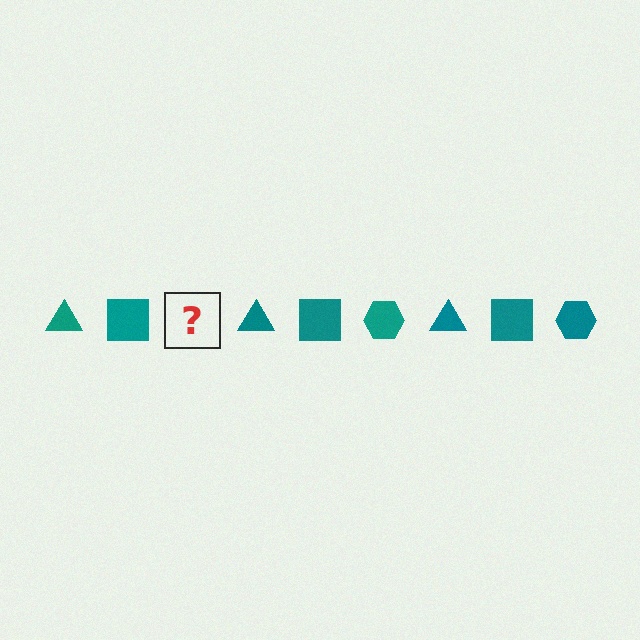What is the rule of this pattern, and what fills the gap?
The rule is that the pattern cycles through triangle, square, hexagon shapes in teal. The gap should be filled with a teal hexagon.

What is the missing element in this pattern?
The missing element is a teal hexagon.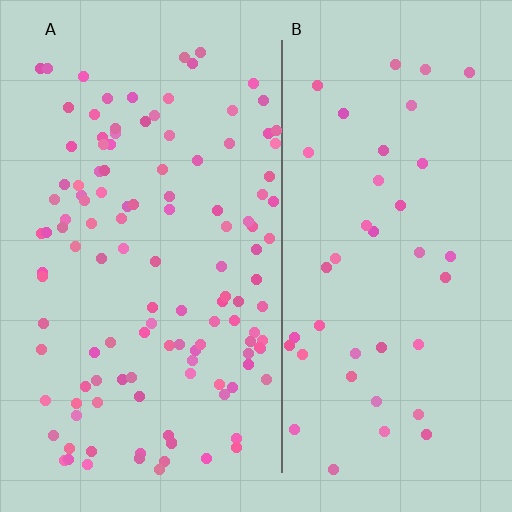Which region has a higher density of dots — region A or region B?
A (the left).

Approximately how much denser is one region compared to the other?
Approximately 3.0× — region A over region B.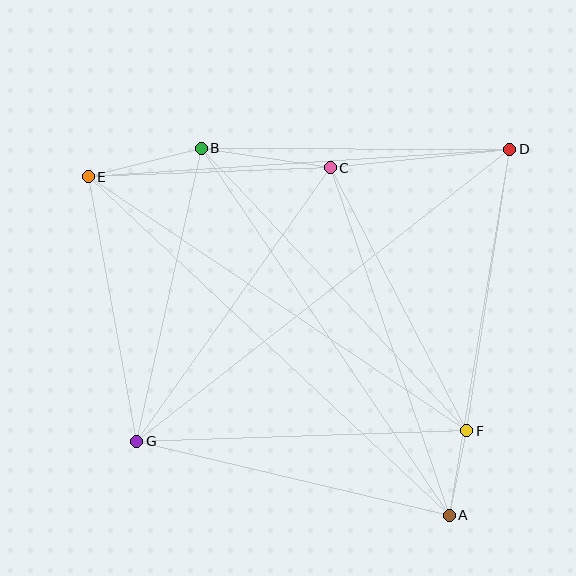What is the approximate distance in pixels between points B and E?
The distance between B and E is approximately 117 pixels.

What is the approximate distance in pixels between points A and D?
The distance between A and D is approximately 371 pixels.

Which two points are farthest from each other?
Points A and E are farthest from each other.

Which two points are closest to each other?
Points A and F are closest to each other.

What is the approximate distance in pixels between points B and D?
The distance between B and D is approximately 308 pixels.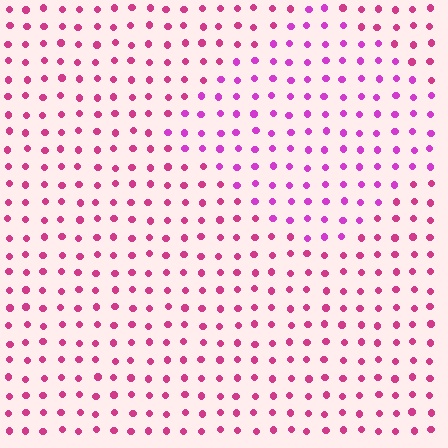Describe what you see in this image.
The image is filled with small magenta elements in a uniform arrangement. A diamond-shaped region is visible where the elements are tinted to a slightly different hue, forming a subtle color boundary.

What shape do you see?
I see a diamond.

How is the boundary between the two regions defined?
The boundary is defined purely by a slight shift in hue (about 27 degrees). Spacing, size, and orientation are identical on both sides.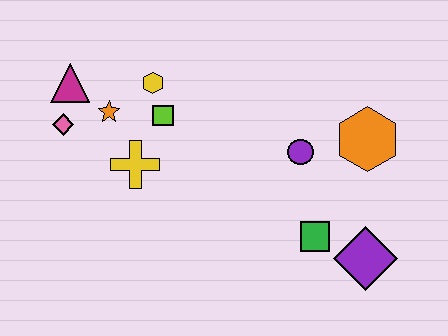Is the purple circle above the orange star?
No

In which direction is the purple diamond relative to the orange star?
The purple diamond is to the right of the orange star.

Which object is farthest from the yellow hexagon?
The purple diamond is farthest from the yellow hexagon.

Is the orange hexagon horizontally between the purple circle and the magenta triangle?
No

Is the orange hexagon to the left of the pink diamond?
No